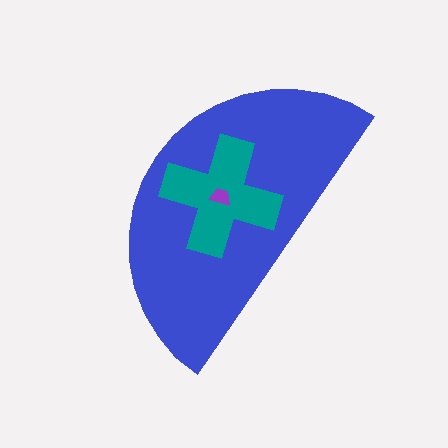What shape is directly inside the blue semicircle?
The teal cross.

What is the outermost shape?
The blue semicircle.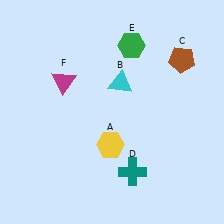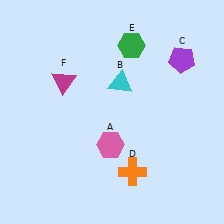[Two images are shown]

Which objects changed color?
A changed from yellow to pink. C changed from brown to purple. D changed from teal to orange.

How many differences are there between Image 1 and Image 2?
There are 3 differences between the two images.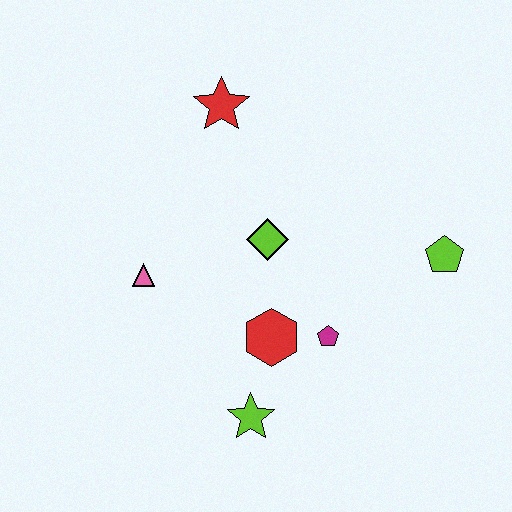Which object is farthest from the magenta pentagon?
The red star is farthest from the magenta pentagon.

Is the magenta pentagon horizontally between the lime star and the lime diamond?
No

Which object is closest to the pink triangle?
The lime diamond is closest to the pink triangle.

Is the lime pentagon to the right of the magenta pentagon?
Yes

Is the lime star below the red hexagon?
Yes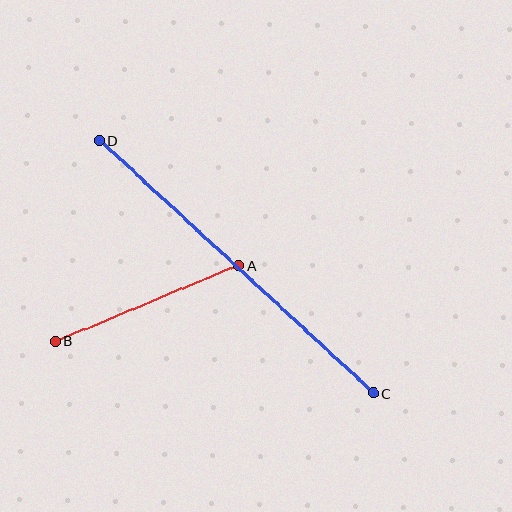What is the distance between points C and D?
The distance is approximately 372 pixels.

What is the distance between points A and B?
The distance is approximately 198 pixels.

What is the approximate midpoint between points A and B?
The midpoint is at approximately (147, 303) pixels.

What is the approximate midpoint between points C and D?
The midpoint is at approximately (237, 267) pixels.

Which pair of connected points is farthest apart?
Points C and D are farthest apart.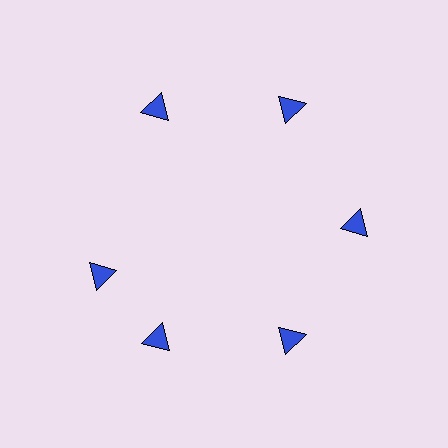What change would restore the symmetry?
The symmetry would be restored by rotating it back into even spacing with its neighbors so that all 6 triangles sit at equal angles and equal distance from the center.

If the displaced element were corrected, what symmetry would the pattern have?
It would have 6-fold rotational symmetry — the pattern would map onto itself every 60 degrees.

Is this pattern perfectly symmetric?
No. The 6 blue triangles are arranged in a ring, but one element near the 9 o'clock position is rotated out of alignment along the ring, breaking the 6-fold rotational symmetry.